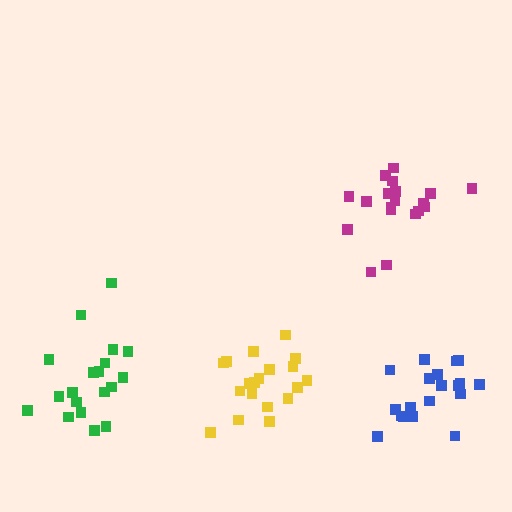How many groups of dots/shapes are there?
There are 4 groups.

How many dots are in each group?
Group 1: 19 dots, Group 2: 19 dots, Group 3: 19 dots, Group 4: 19 dots (76 total).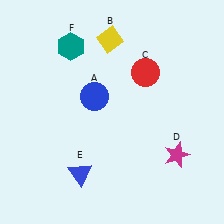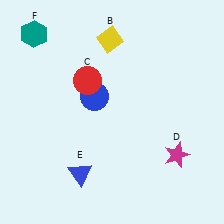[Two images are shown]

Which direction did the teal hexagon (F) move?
The teal hexagon (F) moved left.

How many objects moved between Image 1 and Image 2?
2 objects moved between the two images.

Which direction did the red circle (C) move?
The red circle (C) moved left.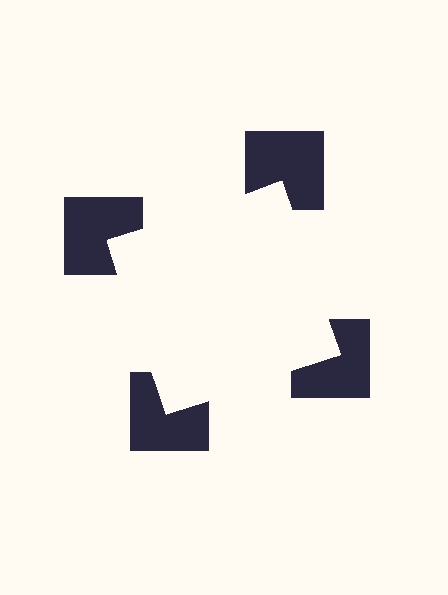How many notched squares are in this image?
There are 4 — one at each vertex of the illusory square.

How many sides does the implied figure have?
4 sides.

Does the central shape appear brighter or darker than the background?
It typically appears slightly brighter than the background, even though no actual brightness change is drawn.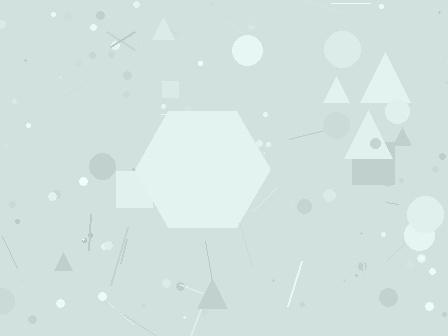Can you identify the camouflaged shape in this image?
The camouflaged shape is a hexagon.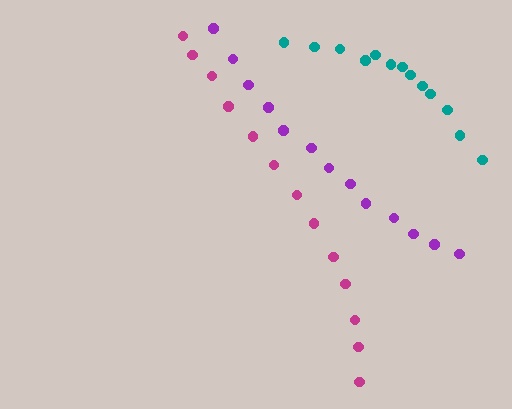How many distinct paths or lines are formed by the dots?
There are 3 distinct paths.